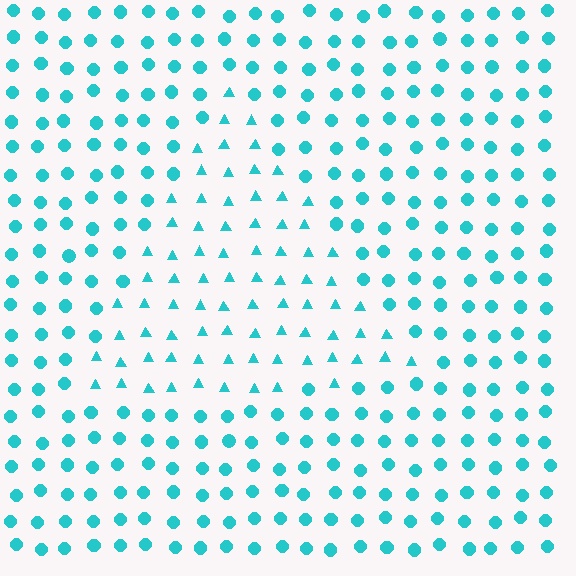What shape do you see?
I see a triangle.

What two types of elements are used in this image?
The image uses triangles inside the triangle region and circles outside it.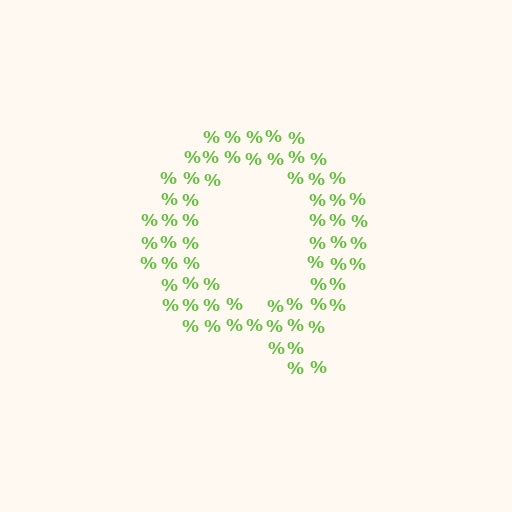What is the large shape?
The large shape is the letter Q.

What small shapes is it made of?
It is made of small percent signs.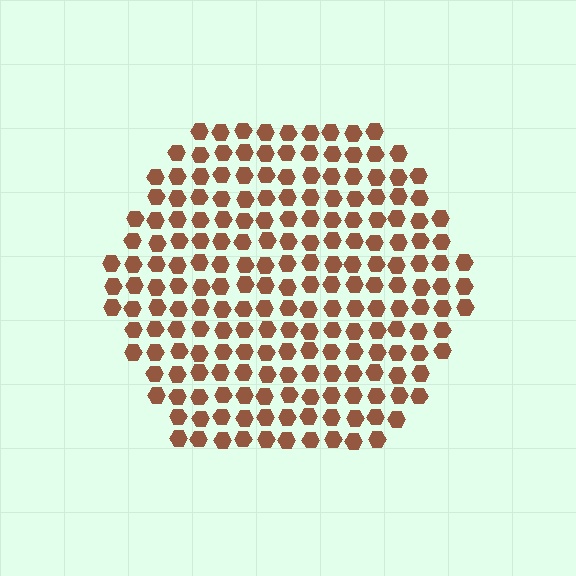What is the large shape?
The large shape is a hexagon.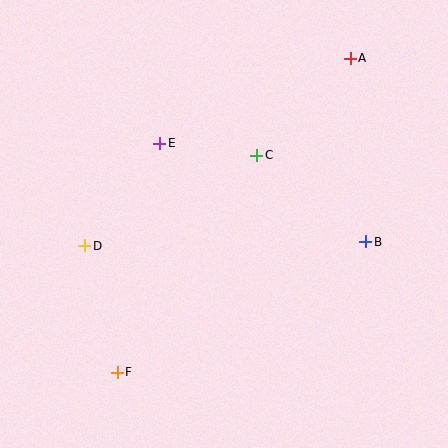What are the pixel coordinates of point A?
Point A is at (350, 58).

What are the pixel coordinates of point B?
Point B is at (366, 242).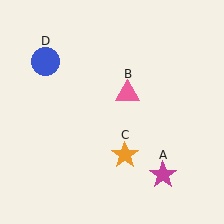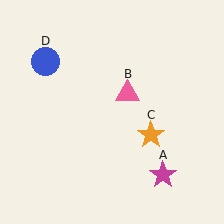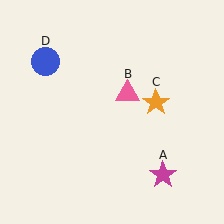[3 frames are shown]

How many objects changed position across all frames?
1 object changed position: orange star (object C).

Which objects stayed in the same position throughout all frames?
Magenta star (object A) and pink triangle (object B) and blue circle (object D) remained stationary.